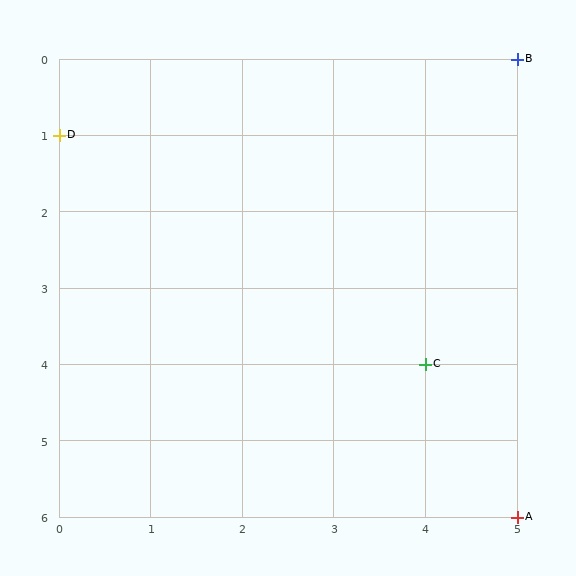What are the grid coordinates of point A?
Point A is at grid coordinates (5, 6).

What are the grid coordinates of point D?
Point D is at grid coordinates (0, 1).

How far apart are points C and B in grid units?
Points C and B are 1 column and 4 rows apart (about 4.1 grid units diagonally).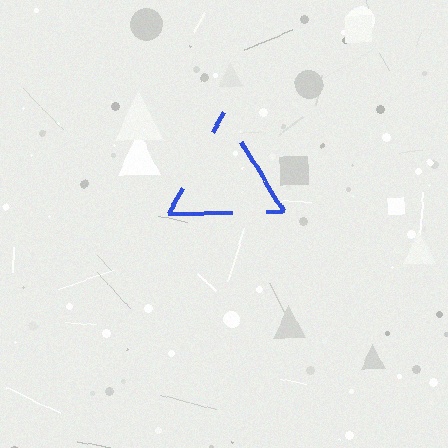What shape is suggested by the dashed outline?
The dashed outline suggests a triangle.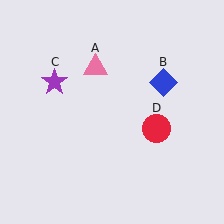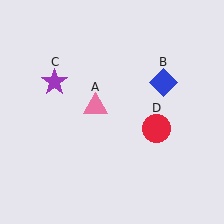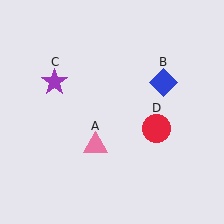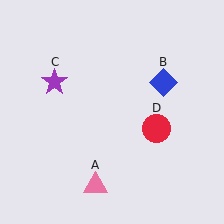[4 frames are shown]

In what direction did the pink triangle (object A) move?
The pink triangle (object A) moved down.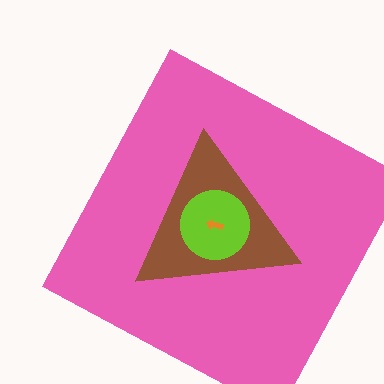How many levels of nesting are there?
4.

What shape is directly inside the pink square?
The brown triangle.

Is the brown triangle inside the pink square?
Yes.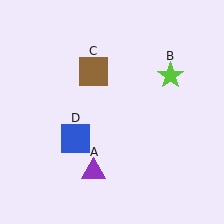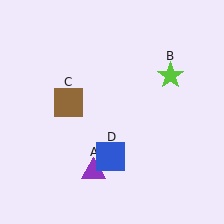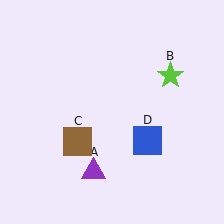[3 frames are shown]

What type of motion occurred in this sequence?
The brown square (object C), blue square (object D) rotated counterclockwise around the center of the scene.